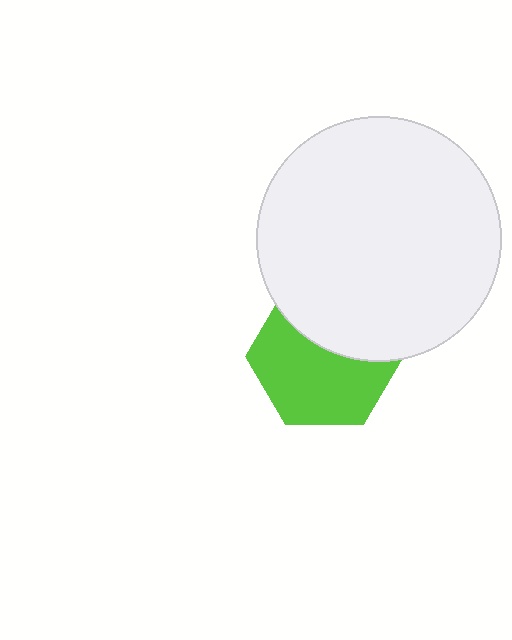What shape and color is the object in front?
The object in front is a white circle.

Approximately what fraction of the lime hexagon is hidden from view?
Roughly 39% of the lime hexagon is hidden behind the white circle.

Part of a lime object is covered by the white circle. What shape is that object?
It is a hexagon.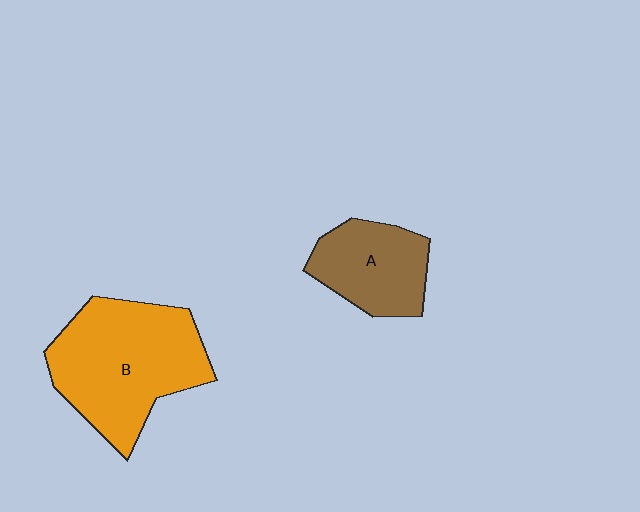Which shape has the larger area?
Shape B (orange).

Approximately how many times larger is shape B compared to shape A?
Approximately 1.8 times.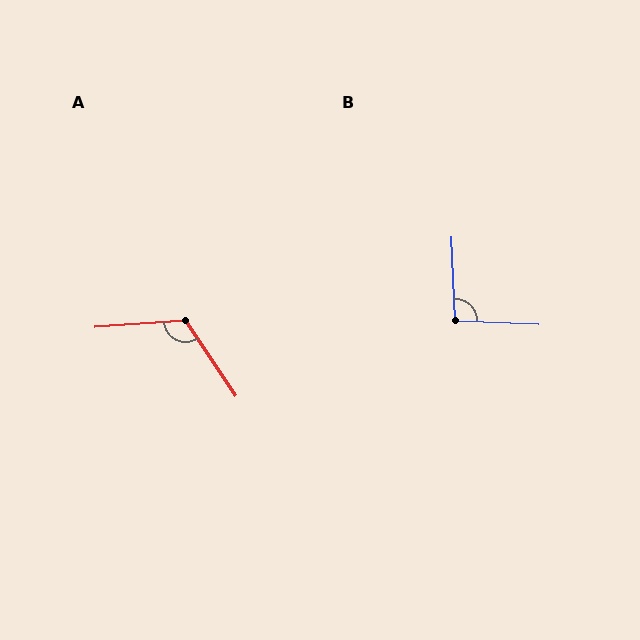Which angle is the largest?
A, at approximately 120 degrees.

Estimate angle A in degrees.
Approximately 120 degrees.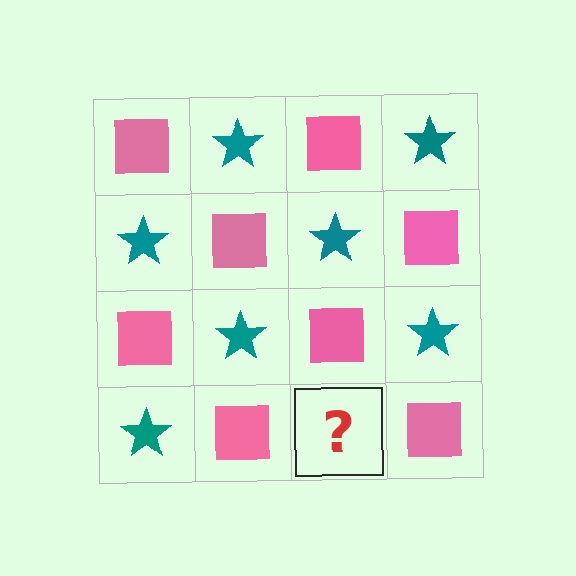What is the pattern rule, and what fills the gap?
The rule is that it alternates pink square and teal star in a checkerboard pattern. The gap should be filled with a teal star.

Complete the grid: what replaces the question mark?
The question mark should be replaced with a teal star.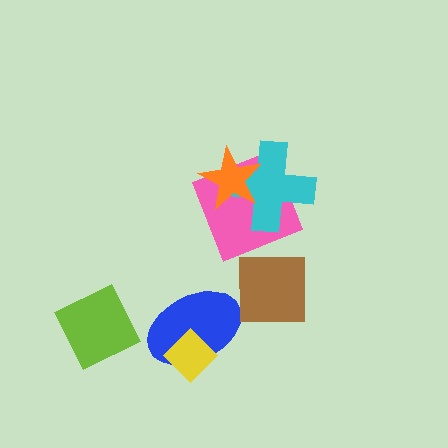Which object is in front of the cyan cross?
The orange star is in front of the cyan cross.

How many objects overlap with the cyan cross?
2 objects overlap with the cyan cross.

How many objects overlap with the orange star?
2 objects overlap with the orange star.